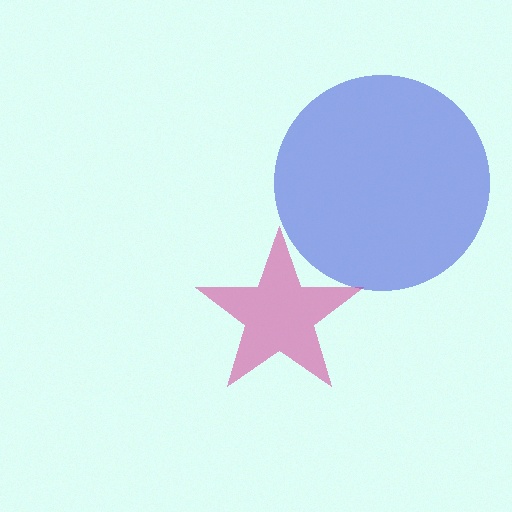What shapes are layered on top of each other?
The layered shapes are: a blue circle, a magenta star.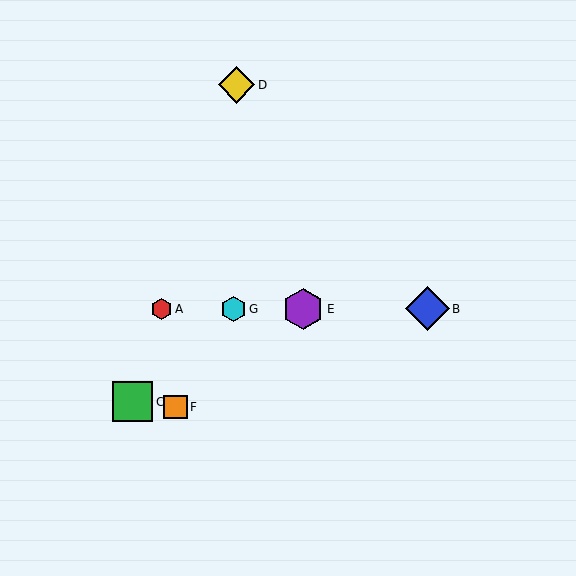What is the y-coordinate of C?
Object C is at y≈402.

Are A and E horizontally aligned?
Yes, both are at y≈309.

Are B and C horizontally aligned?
No, B is at y≈309 and C is at y≈402.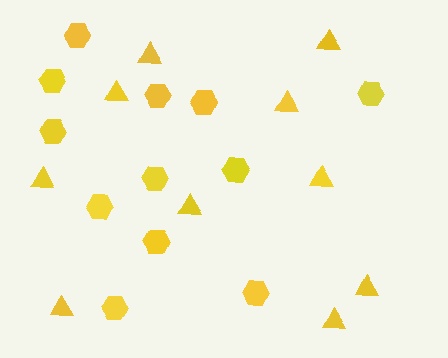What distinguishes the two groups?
There are 2 groups: one group of hexagons (12) and one group of triangles (10).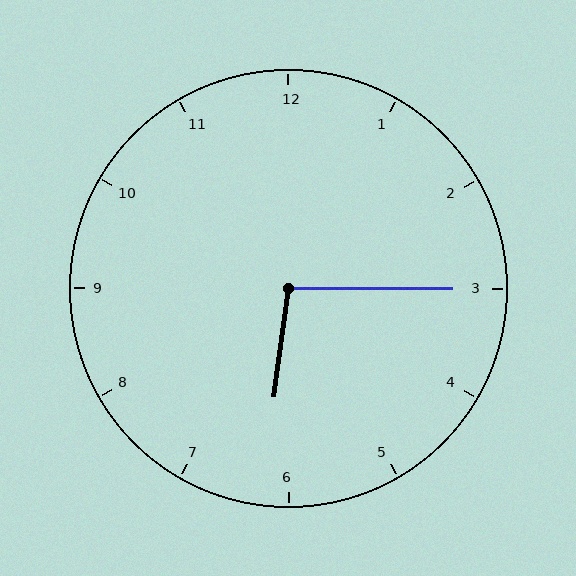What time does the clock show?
6:15.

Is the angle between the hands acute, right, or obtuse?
It is obtuse.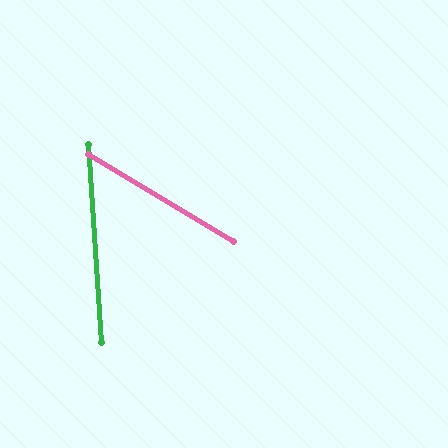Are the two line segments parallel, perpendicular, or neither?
Neither parallel nor perpendicular — they differ by about 55°.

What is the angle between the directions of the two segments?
Approximately 55 degrees.